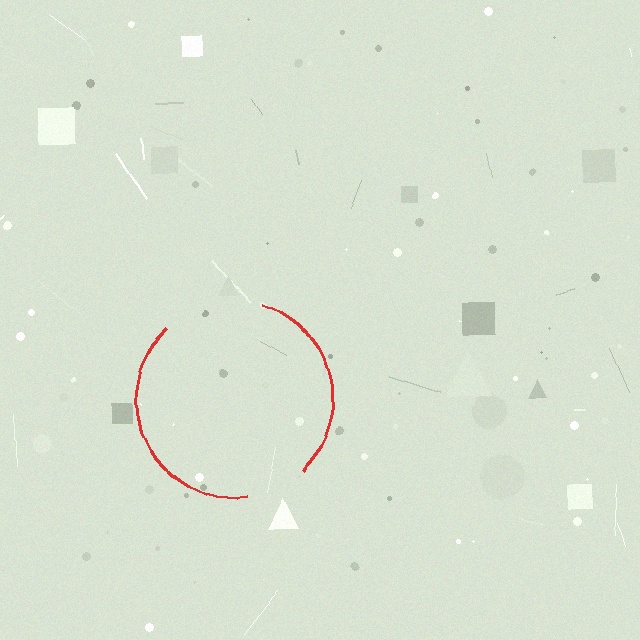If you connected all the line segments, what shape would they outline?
They would outline a circle.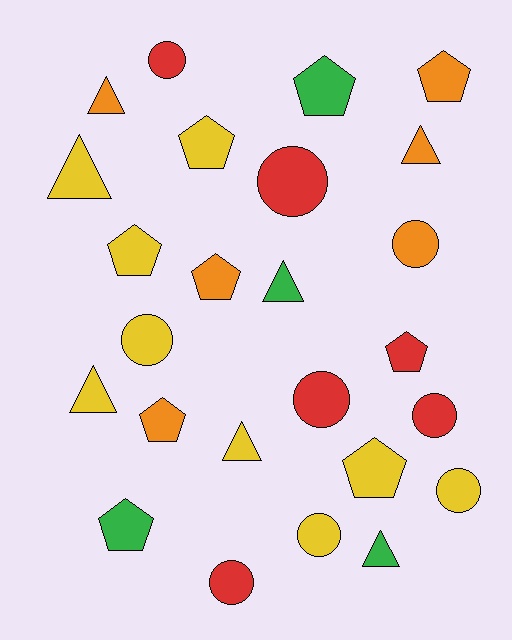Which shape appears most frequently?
Pentagon, with 9 objects.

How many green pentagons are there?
There are 2 green pentagons.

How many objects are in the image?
There are 25 objects.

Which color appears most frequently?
Yellow, with 9 objects.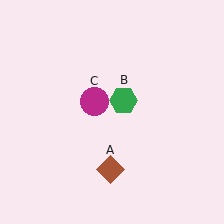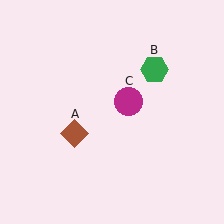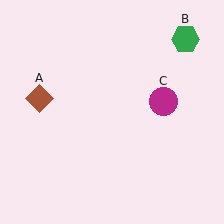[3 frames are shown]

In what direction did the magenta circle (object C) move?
The magenta circle (object C) moved right.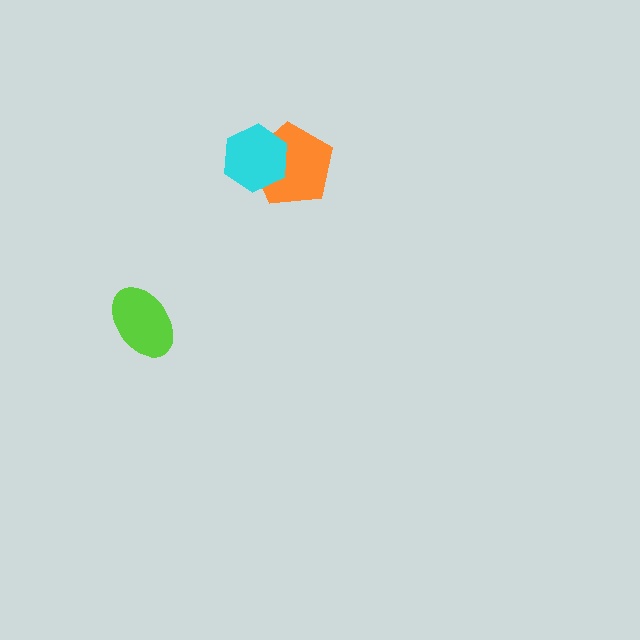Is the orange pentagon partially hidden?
Yes, it is partially covered by another shape.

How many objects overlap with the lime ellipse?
0 objects overlap with the lime ellipse.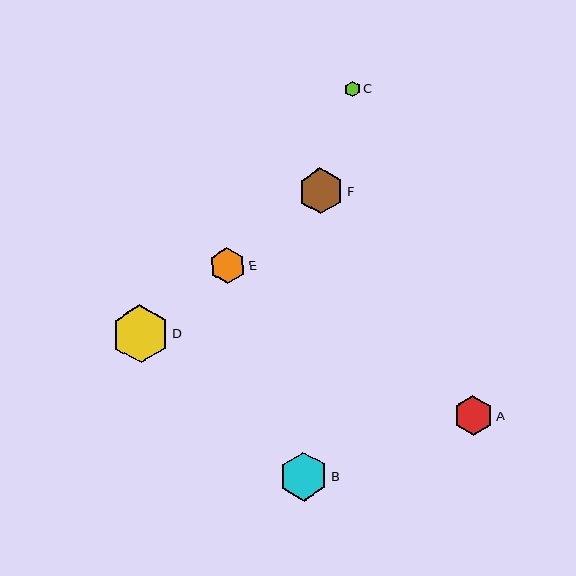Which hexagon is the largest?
Hexagon D is the largest with a size of approximately 58 pixels.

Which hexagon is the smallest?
Hexagon C is the smallest with a size of approximately 15 pixels.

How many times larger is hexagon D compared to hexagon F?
Hexagon D is approximately 1.3 times the size of hexagon F.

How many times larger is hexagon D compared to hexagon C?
Hexagon D is approximately 3.8 times the size of hexagon C.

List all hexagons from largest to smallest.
From largest to smallest: D, B, F, A, E, C.